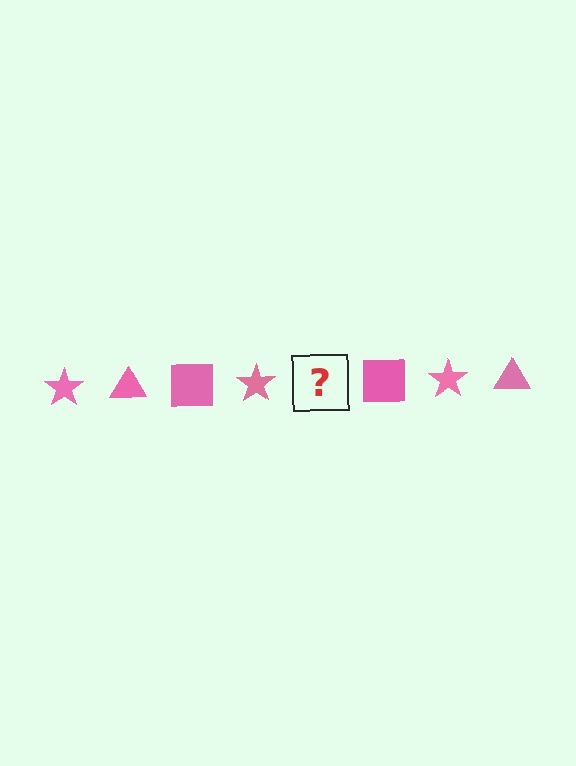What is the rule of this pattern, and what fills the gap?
The rule is that the pattern cycles through star, triangle, square shapes in pink. The gap should be filled with a pink triangle.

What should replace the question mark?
The question mark should be replaced with a pink triangle.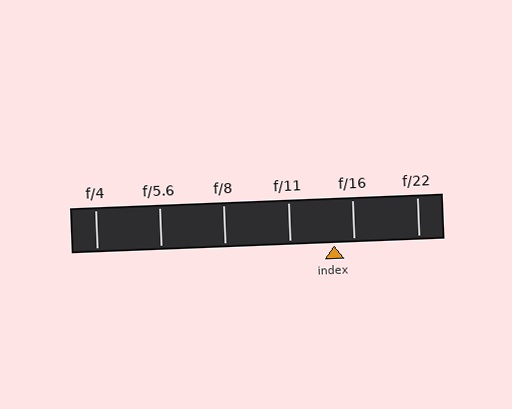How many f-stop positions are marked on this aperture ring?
There are 6 f-stop positions marked.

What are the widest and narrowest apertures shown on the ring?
The widest aperture shown is f/4 and the narrowest is f/22.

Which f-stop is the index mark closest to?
The index mark is closest to f/16.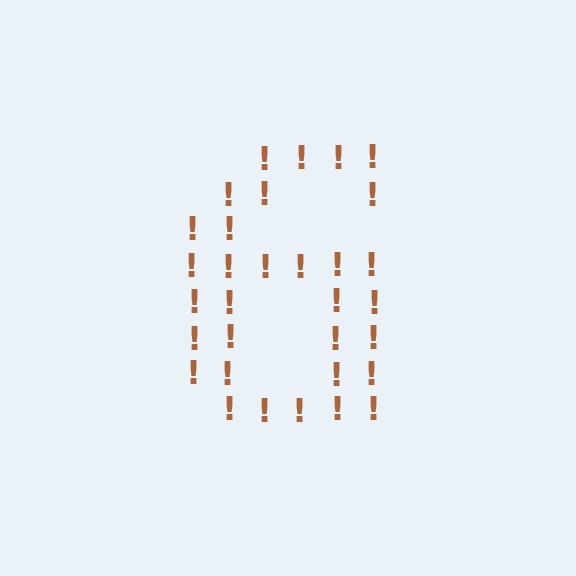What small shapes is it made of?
It is made of small exclamation marks.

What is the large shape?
The large shape is the digit 6.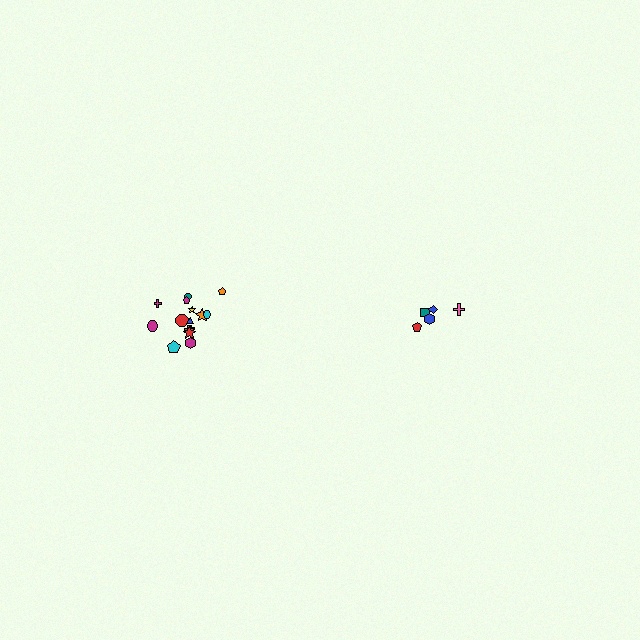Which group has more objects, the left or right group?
The left group.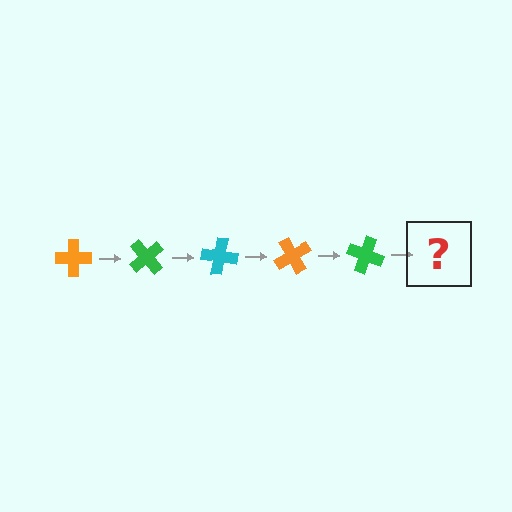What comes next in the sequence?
The next element should be a cyan cross, rotated 250 degrees from the start.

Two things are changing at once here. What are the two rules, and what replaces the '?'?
The two rules are that it rotates 50 degrees each step and the color cycles through orange, green, and cyan. The '?' should be a cyan cross, rotated 250 degrees from the start.